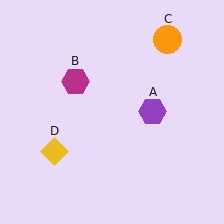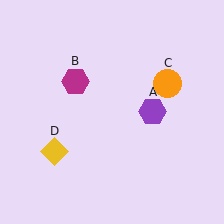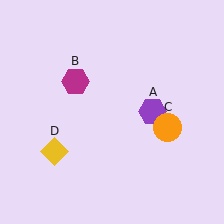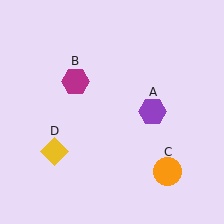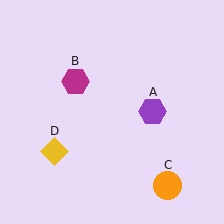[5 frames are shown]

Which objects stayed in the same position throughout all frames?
Purple hexagon (object A) and magenta hexagon (object B) and yellow diamond (object D) remained stationary.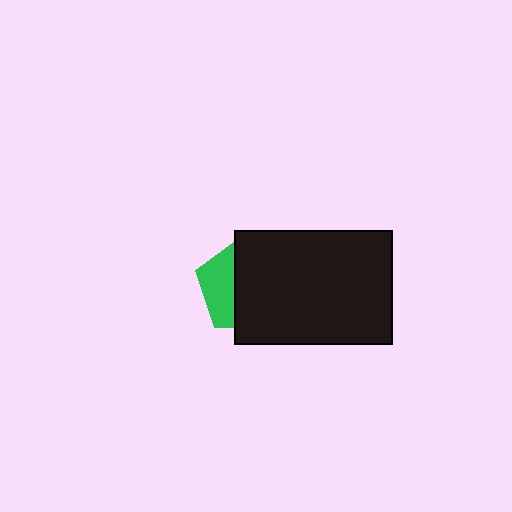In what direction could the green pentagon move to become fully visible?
The green pentagon could move left. That would shift it out from behind the black rectangle entirely.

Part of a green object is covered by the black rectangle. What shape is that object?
It is a pentagon.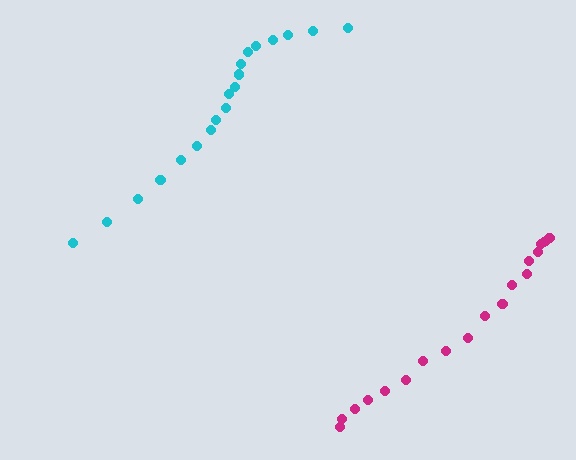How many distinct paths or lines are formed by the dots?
There are 2 distinct paths.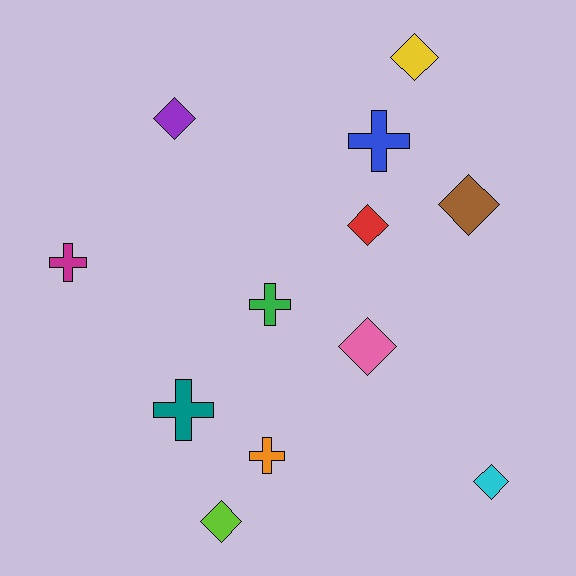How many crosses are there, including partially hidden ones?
There are 5 crosses.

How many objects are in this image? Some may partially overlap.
There are 12 objects.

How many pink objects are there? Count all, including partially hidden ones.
There is 1 pink object.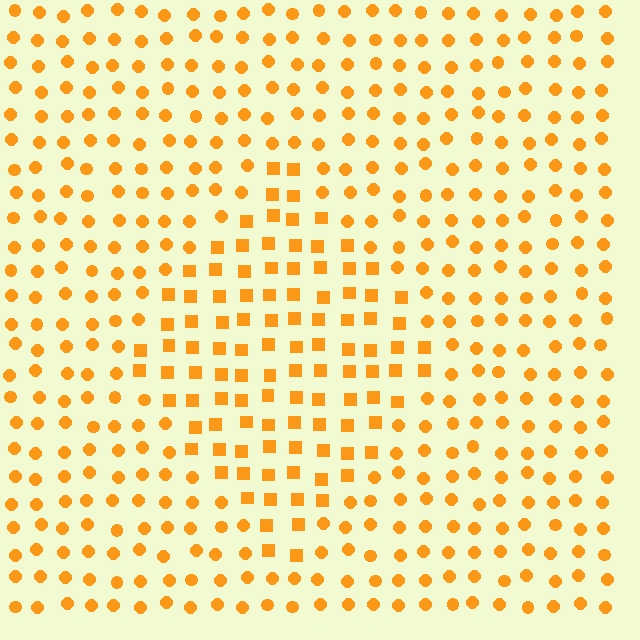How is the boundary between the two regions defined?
The boundary is defined by a change in element shape: squares inside vs. circles outside. All elements share the same color and spacing.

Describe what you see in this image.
The image is filled with small orange elements arranged in a uniform grid. A diamond-shaped region contains squares, while the surrounding area contains circles. The boundary is defined purely by the change in element shape.